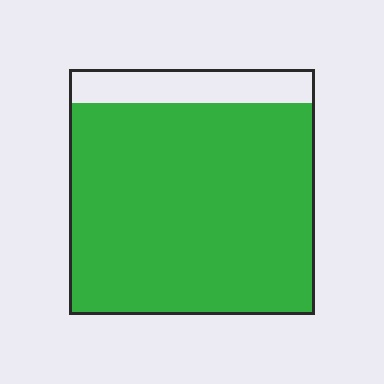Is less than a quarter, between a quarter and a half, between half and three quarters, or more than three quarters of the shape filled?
More than three quarters.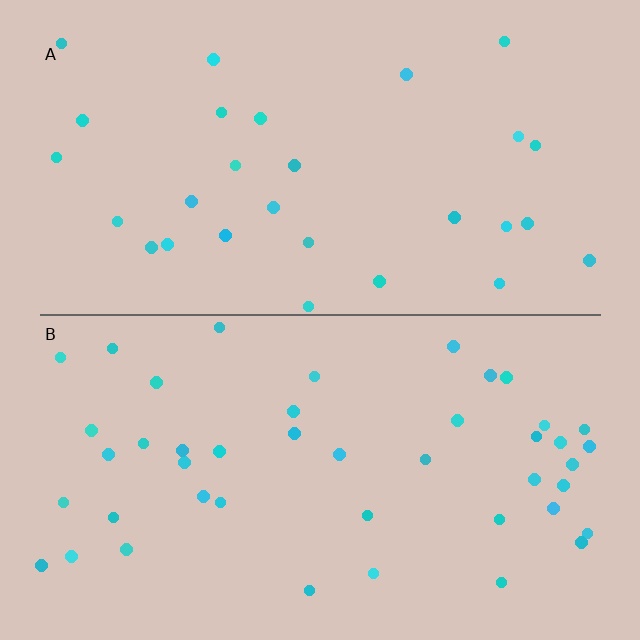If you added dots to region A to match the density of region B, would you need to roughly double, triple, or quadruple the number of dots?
Approximately double.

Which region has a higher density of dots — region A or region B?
B (the bottom).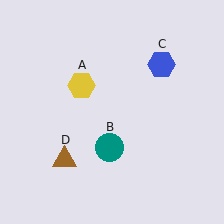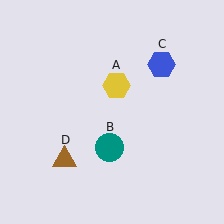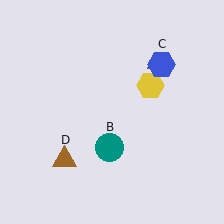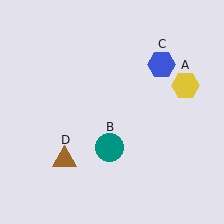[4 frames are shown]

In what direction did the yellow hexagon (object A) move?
The yellow hexagon (object A) moved right.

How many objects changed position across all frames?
1 object changed position: yellow hexagon (object A).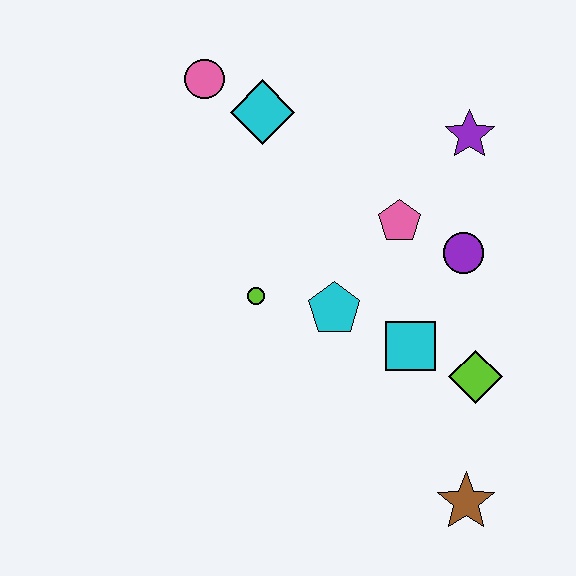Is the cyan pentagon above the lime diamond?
Yes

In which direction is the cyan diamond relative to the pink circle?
The cyan diamond is to the right of the pink circle.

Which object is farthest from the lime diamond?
The pink circle is farthest from the lime diamond.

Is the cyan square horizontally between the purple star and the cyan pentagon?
Yes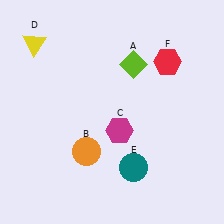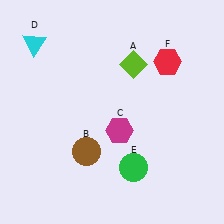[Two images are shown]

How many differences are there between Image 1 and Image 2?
There are 3 differences between the two images.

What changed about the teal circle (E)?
In Image 1, E is teal. In Image 2, it changed to green.